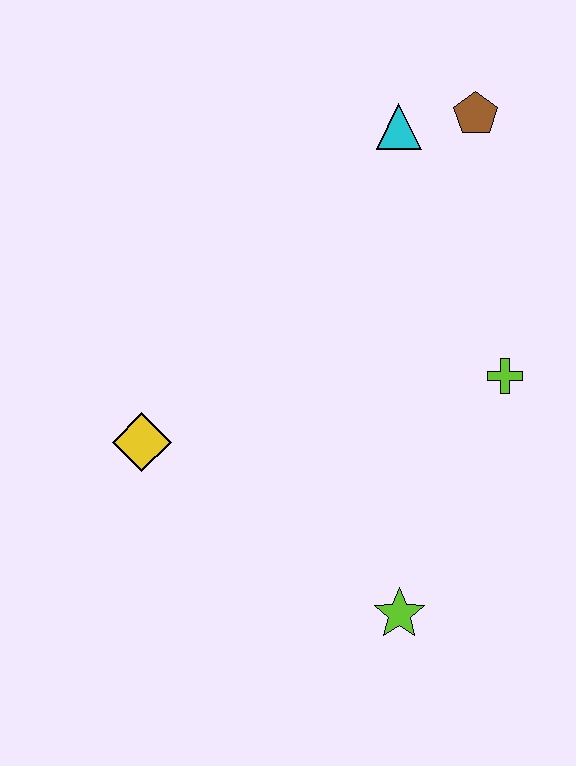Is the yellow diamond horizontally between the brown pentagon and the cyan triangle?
No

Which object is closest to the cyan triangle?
The brown pentagon is closest to the cyan triangle.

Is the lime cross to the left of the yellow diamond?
No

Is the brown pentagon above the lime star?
Yes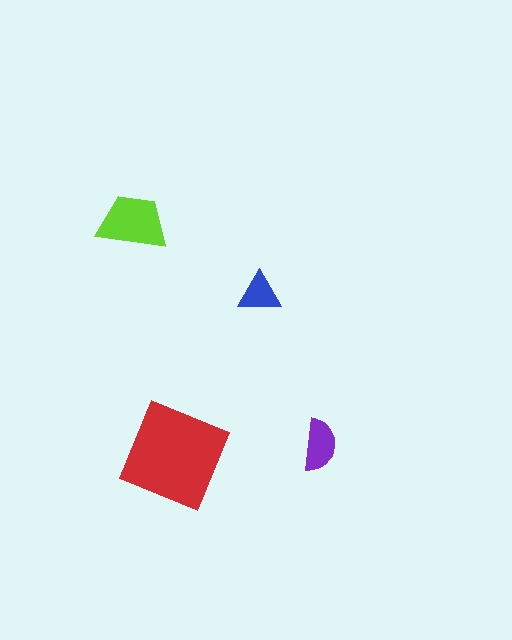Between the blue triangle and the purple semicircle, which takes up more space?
The purple semicircle.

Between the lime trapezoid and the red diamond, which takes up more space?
The red diamond.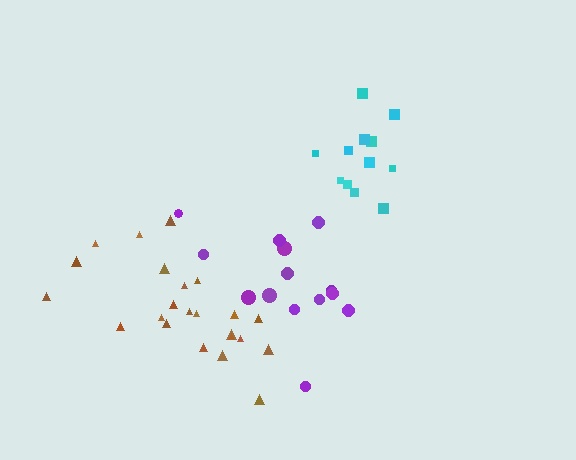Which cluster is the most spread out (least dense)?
Purple.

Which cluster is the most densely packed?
Cyan.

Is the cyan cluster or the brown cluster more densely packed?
Cyan.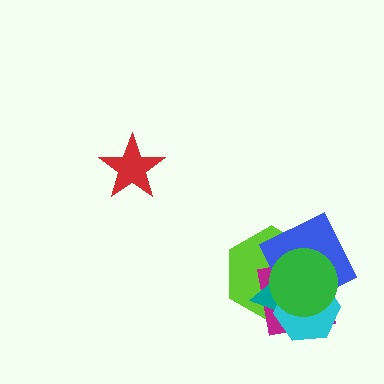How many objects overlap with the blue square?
5 objects overlap with the blue square.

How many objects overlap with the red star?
0 objects overlap with the red star.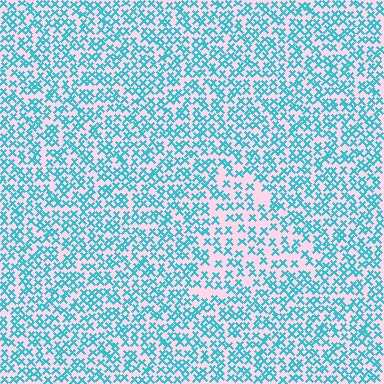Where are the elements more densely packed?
The elements are more densely packed outside the triangle boundary.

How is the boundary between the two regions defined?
The boundary is defined by a change in element density (approximately 1.6x ratio). All elements are the same color, size, and shape.